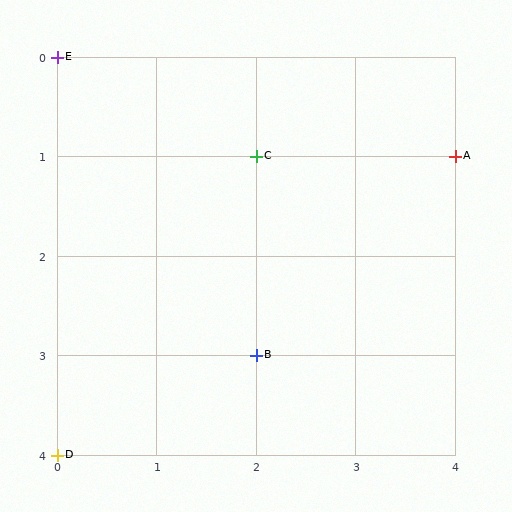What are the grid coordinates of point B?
Point B is at grid coordinates (2, 3).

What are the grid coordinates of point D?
Point D is at grid coordinates (0, 4).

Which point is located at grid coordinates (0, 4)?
Point D is at (0, 4).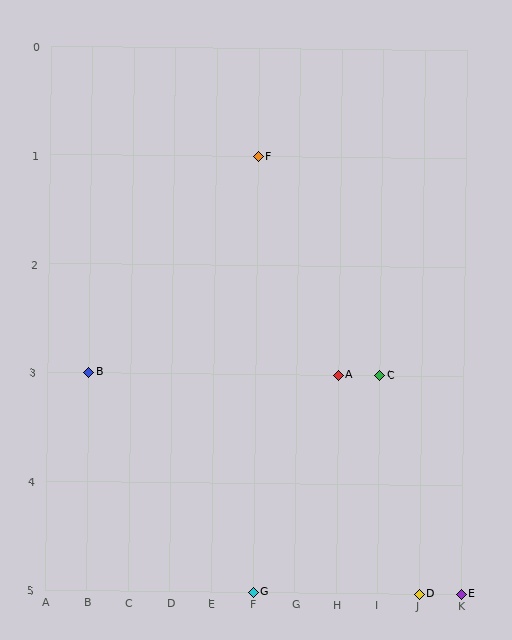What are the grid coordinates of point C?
Point C is at grid coordinates (I, 3).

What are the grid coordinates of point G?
Point G is at grid coordinates (F, 5).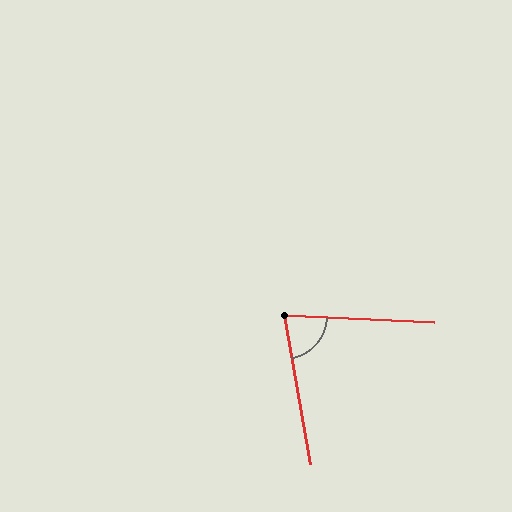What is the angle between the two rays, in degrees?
Approximately 77 degrees.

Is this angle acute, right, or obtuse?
It is acute.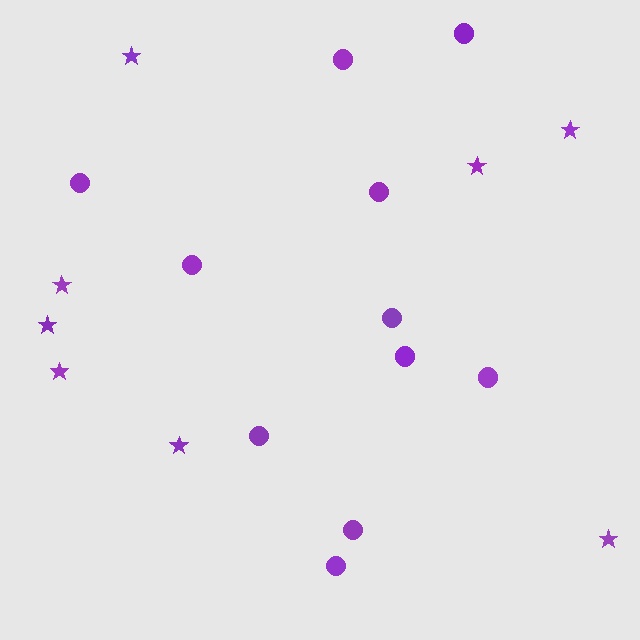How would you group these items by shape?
There are 2 groups: one group of stars (8) and one group of circles (11).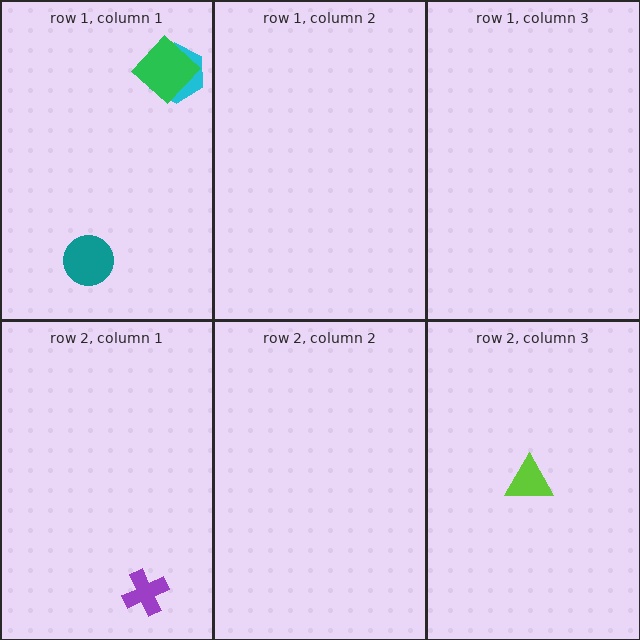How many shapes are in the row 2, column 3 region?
1.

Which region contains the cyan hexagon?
The row 1, column 1 region.